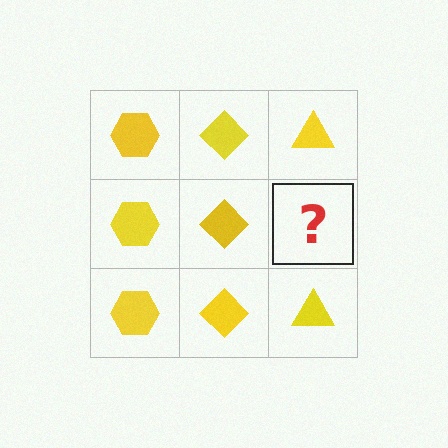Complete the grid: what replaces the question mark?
The question mark should be replaced with a yellow triangle.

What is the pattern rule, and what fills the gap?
The rule is that each column has a consistent shape. The gap should be filled with a yellow triangle.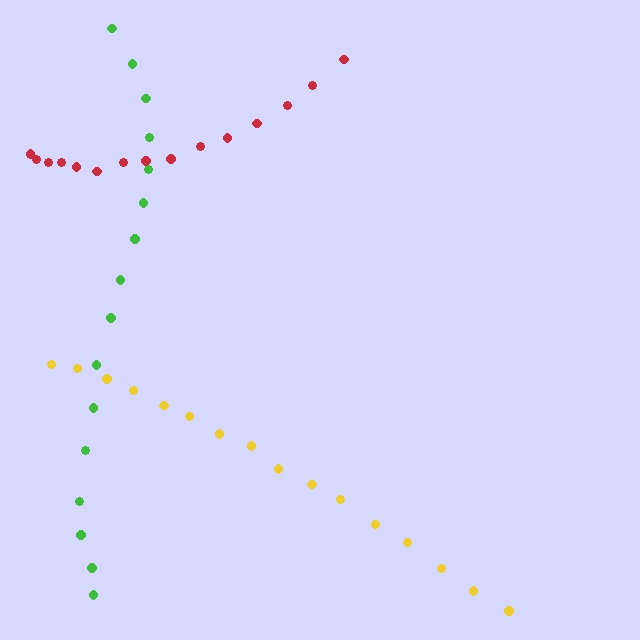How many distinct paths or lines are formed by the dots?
There are 3 distinct paths.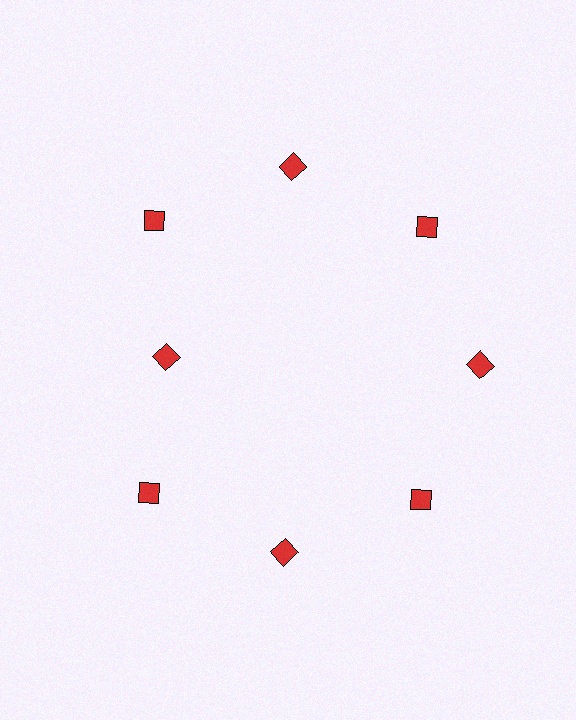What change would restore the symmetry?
The symmetry would be restored by moving it outward, back onto the ring so that all 8 diamonds sit at equal angles and equal distance from the center.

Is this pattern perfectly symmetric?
No. The 8 red diamonds are arranged in a ring, but one element near the 9 o'clock position is pulled inward toward the center, breaking the 8-fold rotational symmetry.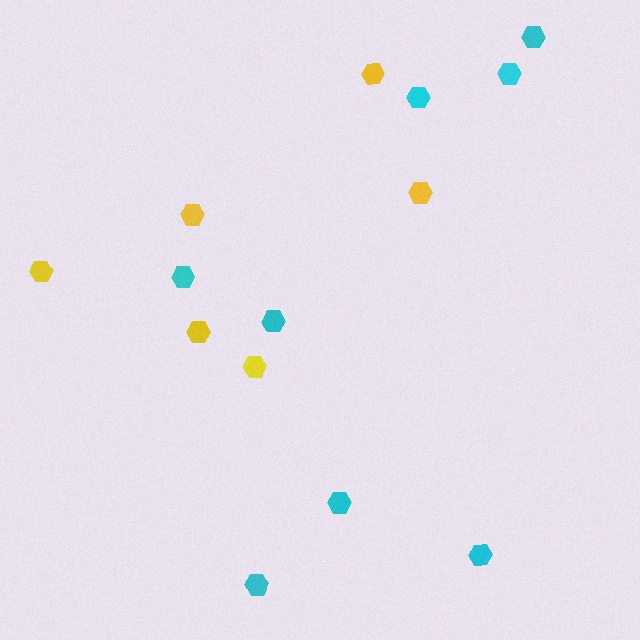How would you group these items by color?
There are 2 groups: one group of yellow hexagons (6) and one group of cyan hexagons (8).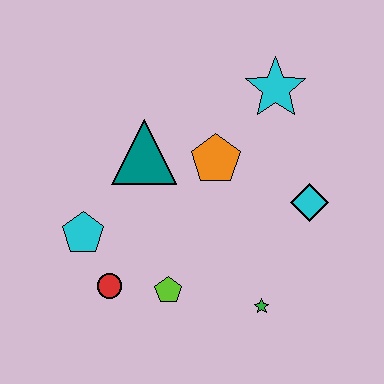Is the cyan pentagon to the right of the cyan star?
No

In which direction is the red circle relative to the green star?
The red circle is to the left of the green star.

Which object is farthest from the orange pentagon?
The red circle is farthest from the orange pentagon.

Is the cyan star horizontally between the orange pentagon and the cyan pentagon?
No